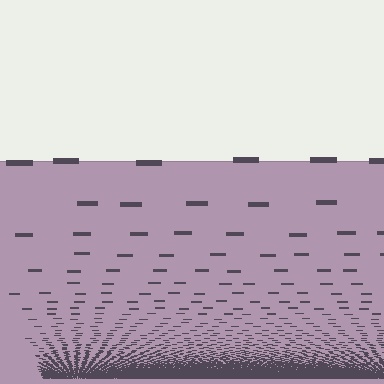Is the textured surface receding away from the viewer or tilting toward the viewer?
The surface appears to tilt toward the viewer. Texture elements get larger and sparser toward the top.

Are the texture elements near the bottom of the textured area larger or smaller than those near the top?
Smaller. The gradient is inverted — elements near the bottom are smaller and denser.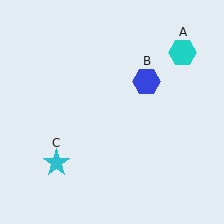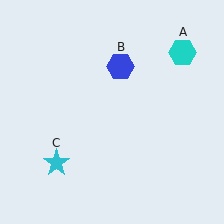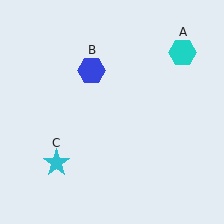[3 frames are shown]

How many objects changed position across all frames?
1 object changed position: blue hexagon (object B).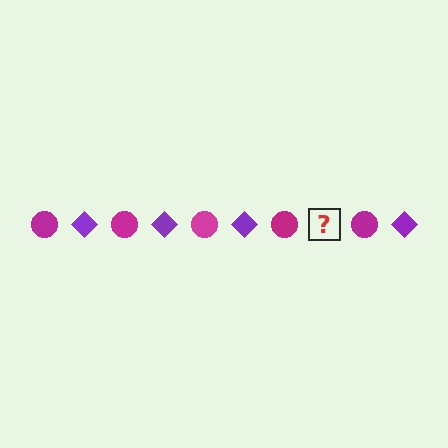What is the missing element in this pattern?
The missing element is a purple diamond.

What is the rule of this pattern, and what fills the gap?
The rule is that the pattern alternates between magenta circle and purple diamond. The gap should be filled with a purple diamond.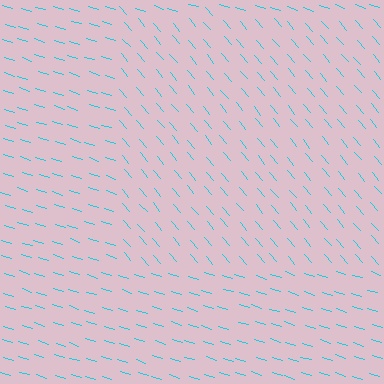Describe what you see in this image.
The image is filled with small cyan line segments. A rectangle region in the image has lines oriented differently from the surrounding lines, creating a visible texture boundary.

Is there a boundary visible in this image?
Yes, there is a texture boundary formed by a change in line orientation.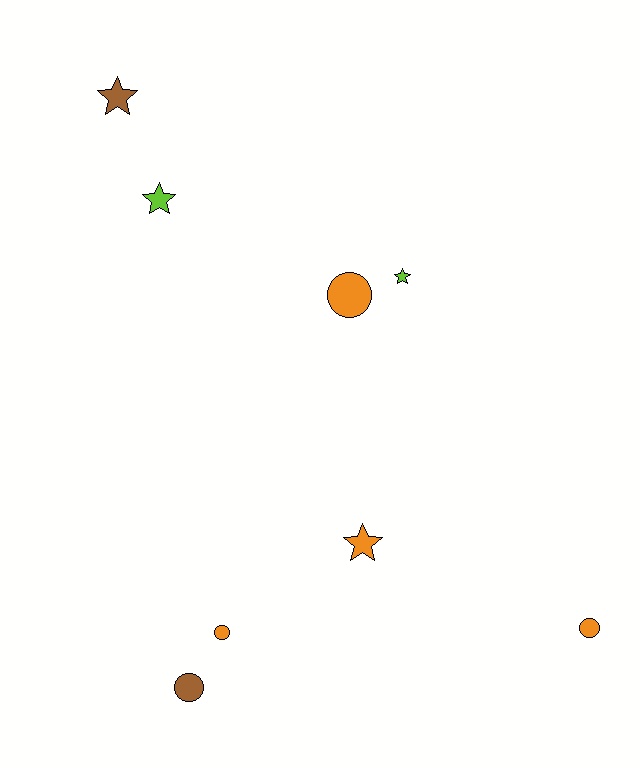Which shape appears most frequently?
Star, with 4 objects.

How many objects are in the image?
There are 8 objects.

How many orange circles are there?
There are 3 orange circles.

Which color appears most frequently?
Orange, with 4 objects.